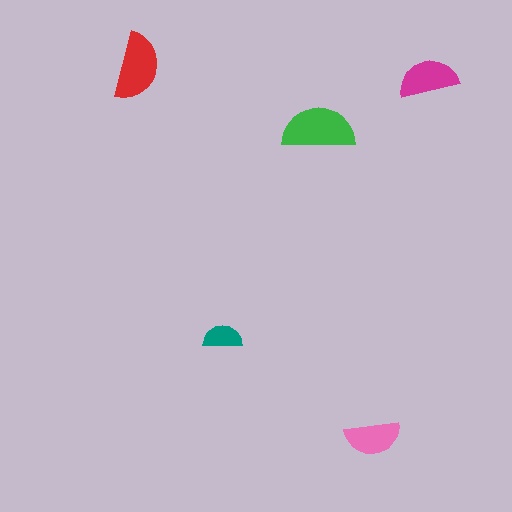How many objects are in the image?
There are 5 objects in the image.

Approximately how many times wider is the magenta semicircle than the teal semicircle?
About 1.5 times wider.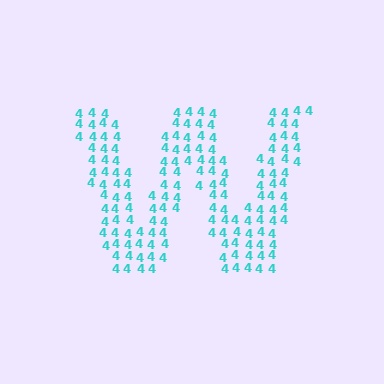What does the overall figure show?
The overall figure shows the letter W.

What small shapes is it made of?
It is made of small digit 4's.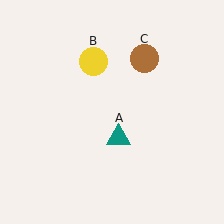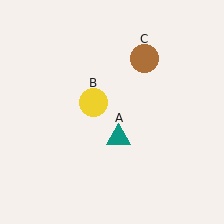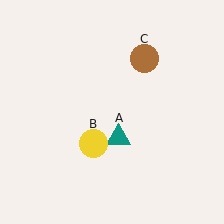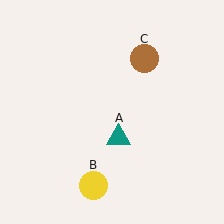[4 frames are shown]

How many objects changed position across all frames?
1 object changed position: yellow circle (object B).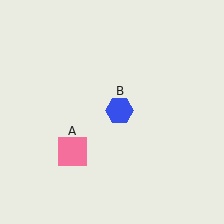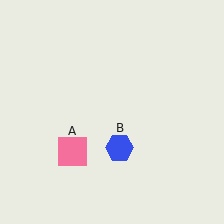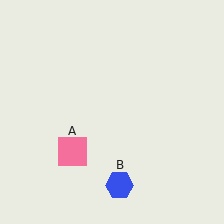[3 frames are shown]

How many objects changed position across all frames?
1 object changed position: blue hexagon (object B).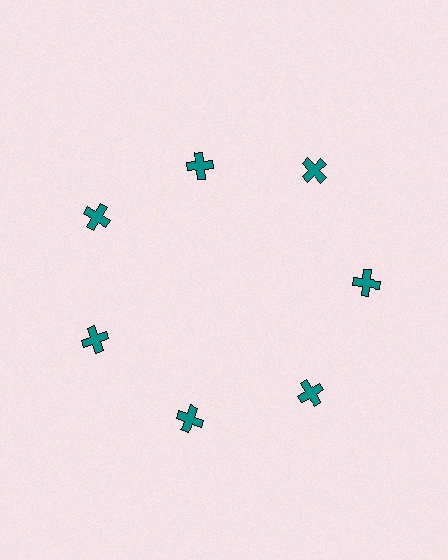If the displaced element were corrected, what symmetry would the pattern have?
It would have 7-fold rotational symmetry — the pattern would map onto itself every 51 degrees.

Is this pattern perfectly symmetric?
No. The 7 teal crosses are arranged in a ring, but one element near the 12 o'clock position is pulled inward toward the center, breaking the 7-fold rotational symmetry.